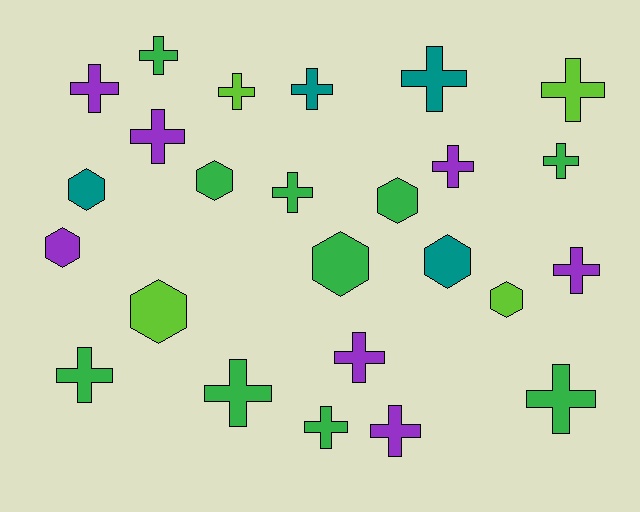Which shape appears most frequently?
Cross, with 17 objects.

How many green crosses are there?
There are 7 green crosses.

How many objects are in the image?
There are 25 objects.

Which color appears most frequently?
Green, with 10 objects.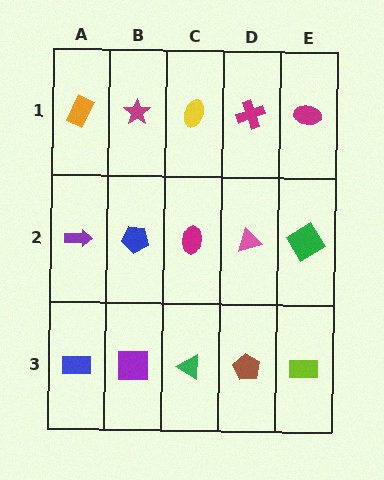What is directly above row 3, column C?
A magenta ellipse.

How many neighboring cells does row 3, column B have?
3.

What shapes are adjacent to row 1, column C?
A magenta ellipse (row 2, column C), a magenta star (row 1, column B), a magenta cross (row 1, column D).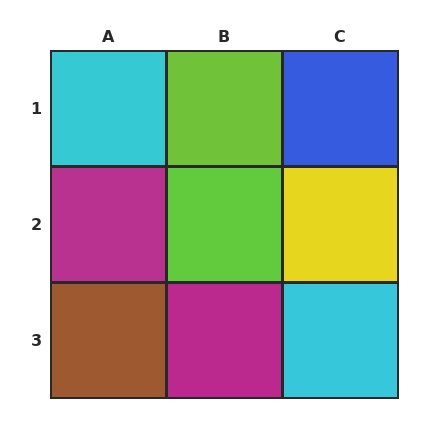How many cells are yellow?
1 cell is yellow.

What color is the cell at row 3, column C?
Cyan.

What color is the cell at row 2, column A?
Magenta.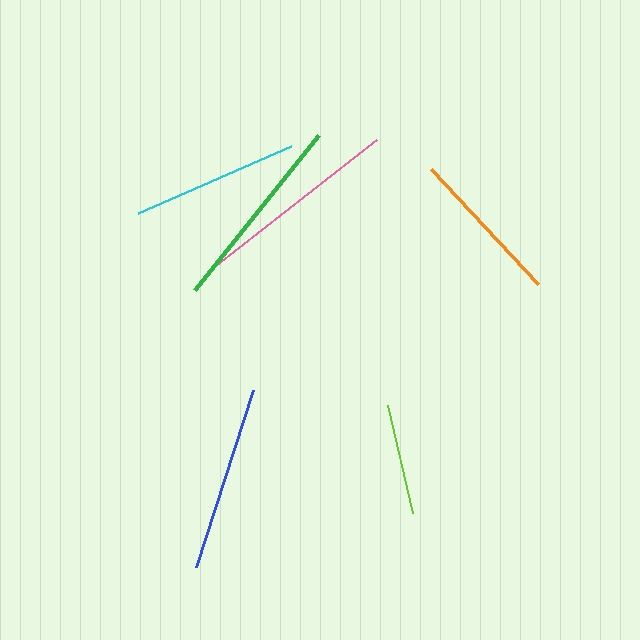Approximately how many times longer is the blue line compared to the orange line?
The blue line is approximately 1.2 times the length of the orange line.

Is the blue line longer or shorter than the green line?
The green line is longer than the blue line.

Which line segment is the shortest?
The lime line is the shortest at approximately 111 pixels.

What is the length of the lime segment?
The lime segment is approximately 111 pixels long.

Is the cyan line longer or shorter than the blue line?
The blue line is longer than the cyan line.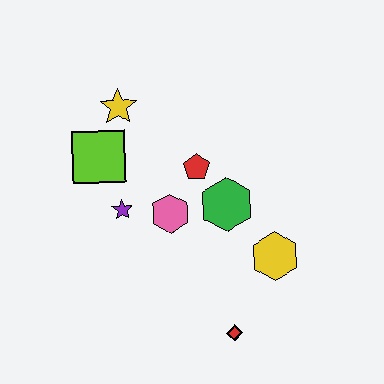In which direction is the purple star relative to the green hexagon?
The purple star is to the left of the green hexagon.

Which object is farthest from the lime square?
The red diamond is farthest from the lime square.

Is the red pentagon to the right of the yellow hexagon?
No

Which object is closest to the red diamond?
The yellow hexagon is closest to the red diamond.